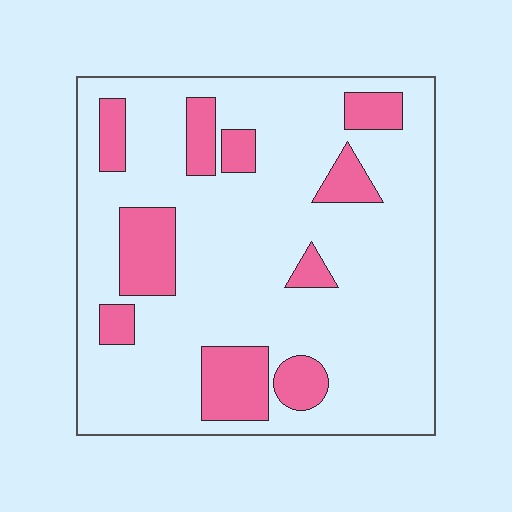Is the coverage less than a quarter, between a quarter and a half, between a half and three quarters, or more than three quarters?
Less than a quarter.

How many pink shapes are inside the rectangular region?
10.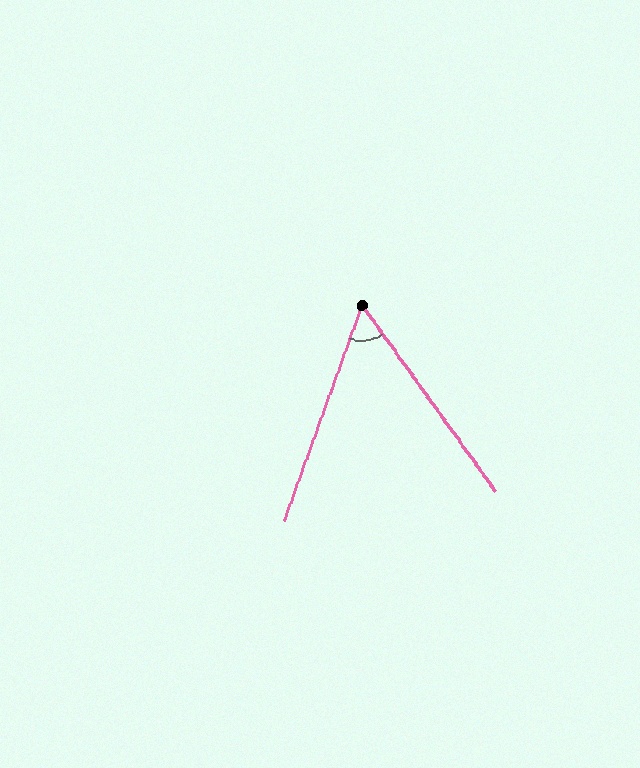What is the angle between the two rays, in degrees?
Approximately 56 degrees.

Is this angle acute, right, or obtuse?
It is acute.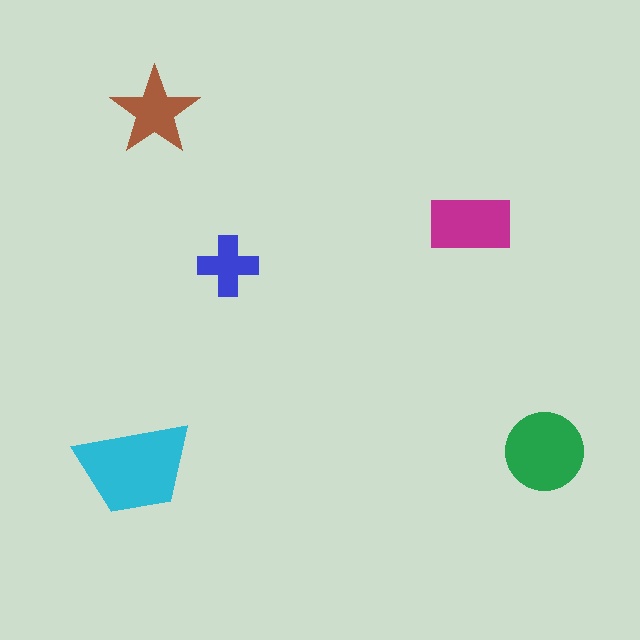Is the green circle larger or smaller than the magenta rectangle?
Larger.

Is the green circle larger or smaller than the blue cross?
Larger.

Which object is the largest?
The cyan trapezoid.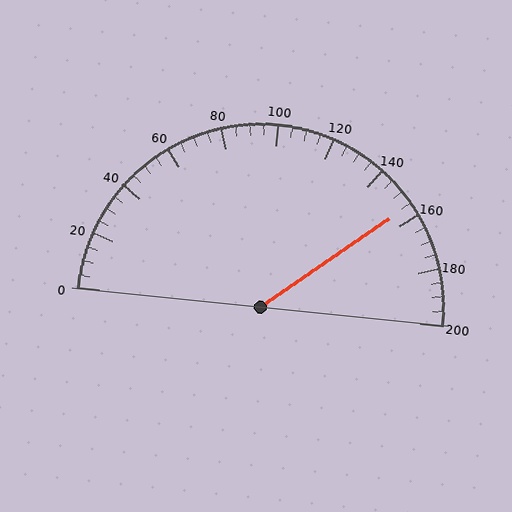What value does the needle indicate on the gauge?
The needle indicates approximately 155.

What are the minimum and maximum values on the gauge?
The gauge ranges from 0 to 200.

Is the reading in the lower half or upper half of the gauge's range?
The reading is in the upper half of the range (0 to 200).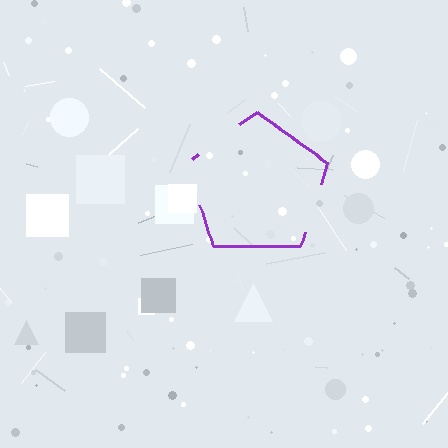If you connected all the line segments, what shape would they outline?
They would outline a pentagon.